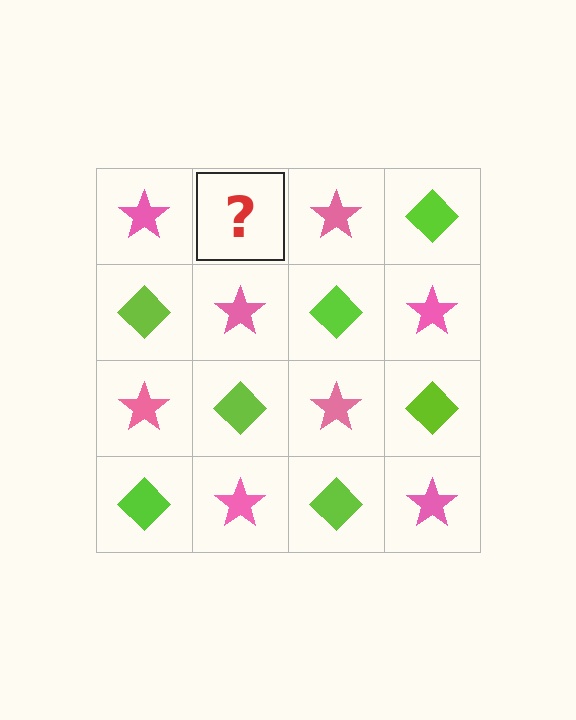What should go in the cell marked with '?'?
The missing cell should contain a lime diamond.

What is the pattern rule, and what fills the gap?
The rule is that it alternates pink star and lime diamond in a checkerboard pattern. The gap should be filled with a lime diamond.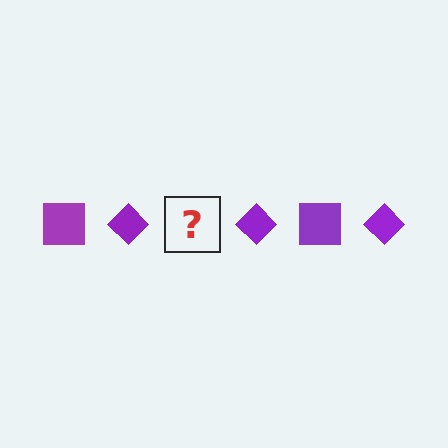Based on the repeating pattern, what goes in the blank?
The blank should be a purple square.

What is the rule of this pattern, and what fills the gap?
The rule is that the pattern cycles through square, diamond shapes in purple. The gap should be filled with a purple square.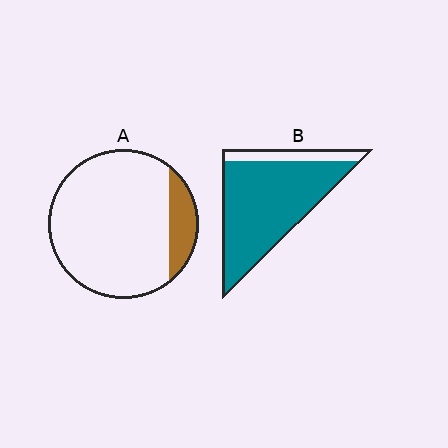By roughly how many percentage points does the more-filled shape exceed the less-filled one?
By roughly 70 percentage points (B over A).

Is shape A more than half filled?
No.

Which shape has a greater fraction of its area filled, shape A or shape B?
Shape B.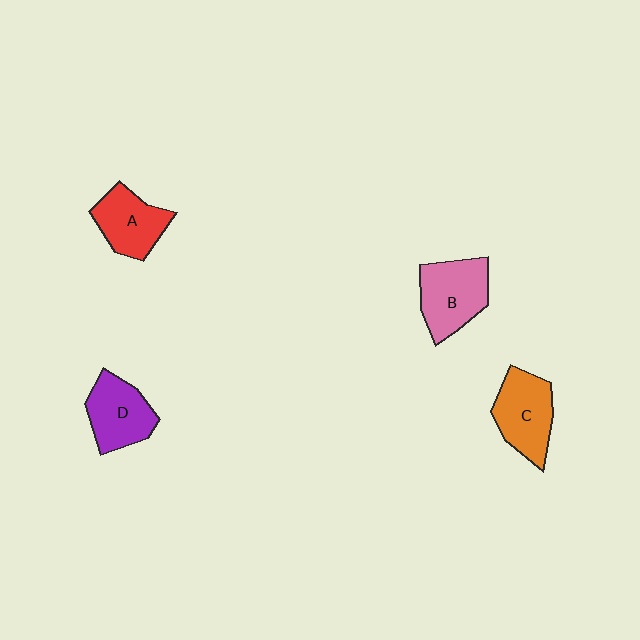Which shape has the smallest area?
Shape A (red).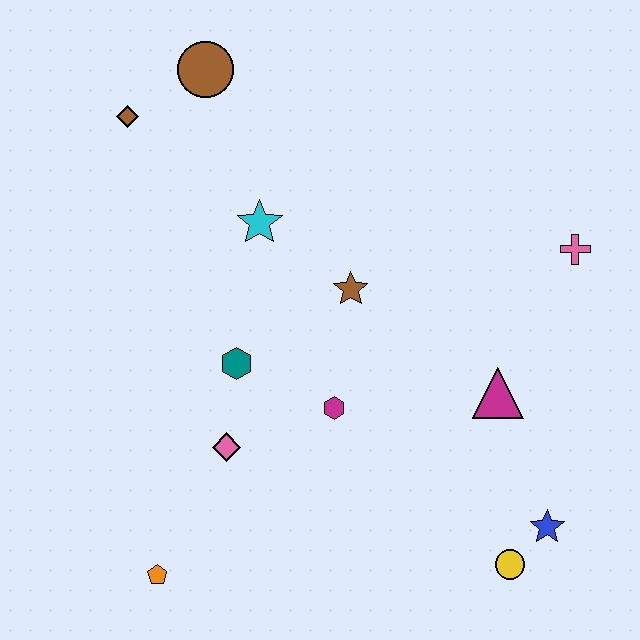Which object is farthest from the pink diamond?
The pink cross is farthest from the pink diamond.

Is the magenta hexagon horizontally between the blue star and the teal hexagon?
Yes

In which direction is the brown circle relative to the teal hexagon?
The brown circle is above the teal hexagon.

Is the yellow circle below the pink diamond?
Yes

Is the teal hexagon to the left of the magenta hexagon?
Yes